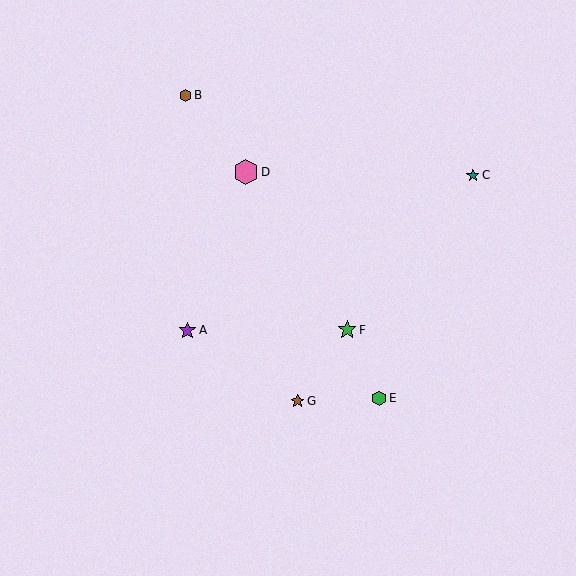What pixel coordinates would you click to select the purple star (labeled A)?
Click at (187, 330) to select the purple star A.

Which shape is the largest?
The pink hexagon (labeled D) is the largest.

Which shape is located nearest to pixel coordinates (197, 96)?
The brown hexagon (labeled B) at (185, 95) is nearest to that location.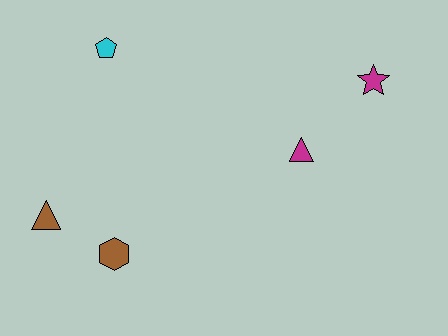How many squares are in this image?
There are no squares.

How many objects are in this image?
There are 5 objects.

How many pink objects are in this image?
There are no pink objects.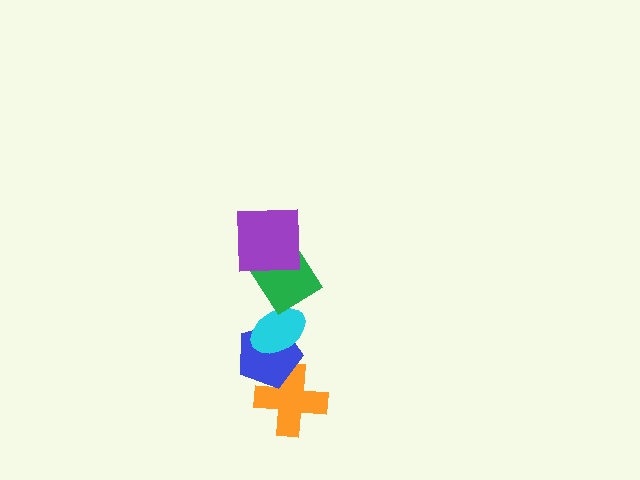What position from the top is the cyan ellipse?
The cyan ellipse is 3rd from the top.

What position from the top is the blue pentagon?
The blue pentagon is 4th from the top.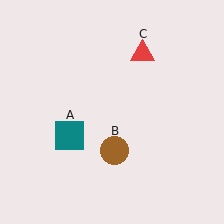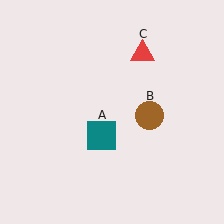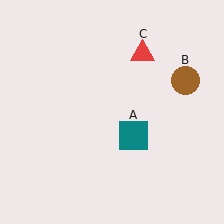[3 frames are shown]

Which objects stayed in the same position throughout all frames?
Red triangle (object C) remained stationary.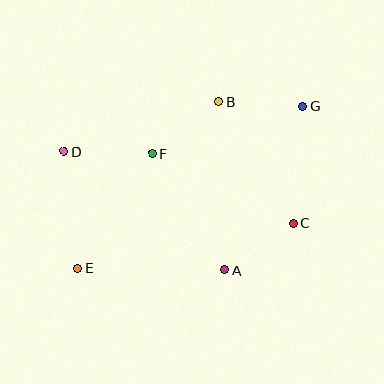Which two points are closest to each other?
Points A and C are closest to each other.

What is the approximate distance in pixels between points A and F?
The distance between A and F is approximately 137 pixels.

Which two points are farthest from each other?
Points E and G are farthest from each other.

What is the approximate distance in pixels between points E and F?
The distance between E and F is approximately 137 pixels.